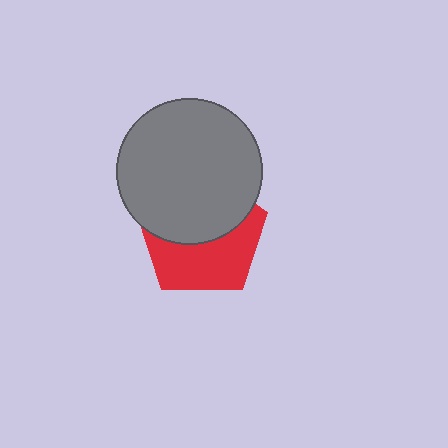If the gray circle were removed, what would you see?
You would see the complete red pentagon.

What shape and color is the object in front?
The object in front is a gray circle.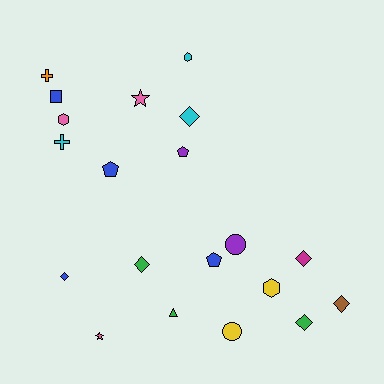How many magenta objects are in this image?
There is 1 magenta object.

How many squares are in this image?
There is 1 square.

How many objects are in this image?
There are 20 objects.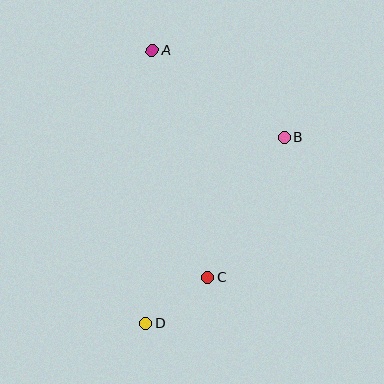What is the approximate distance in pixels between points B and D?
The distance between B and D is approximately 232 pixels.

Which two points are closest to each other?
Points C and D are closest to each other.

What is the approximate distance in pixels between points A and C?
The distance between A and C is approximately 234 pixels.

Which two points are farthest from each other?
Points A and D are farthest from each other.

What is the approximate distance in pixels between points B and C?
The distance between B and C is approximately 160 pixels.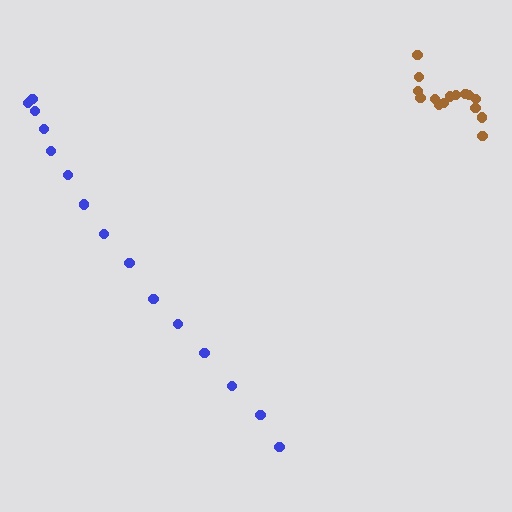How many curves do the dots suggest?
There are 2 distinct paths.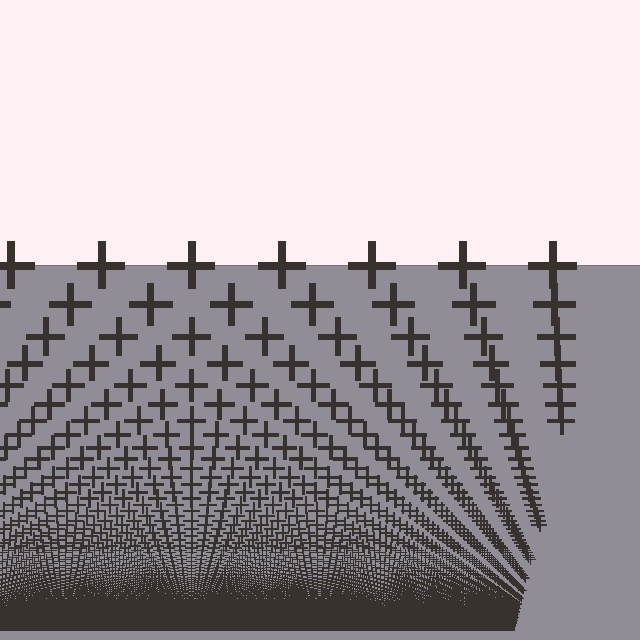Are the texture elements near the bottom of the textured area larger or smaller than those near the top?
Smaller. The gradient is inverted — elements near the bottom are smaller and denser.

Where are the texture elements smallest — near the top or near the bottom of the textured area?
Near the bottom.